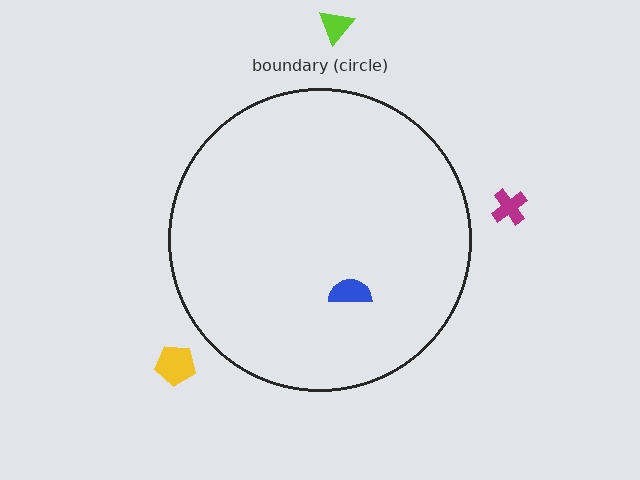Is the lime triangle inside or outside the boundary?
Outside.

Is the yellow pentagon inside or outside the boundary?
Outside.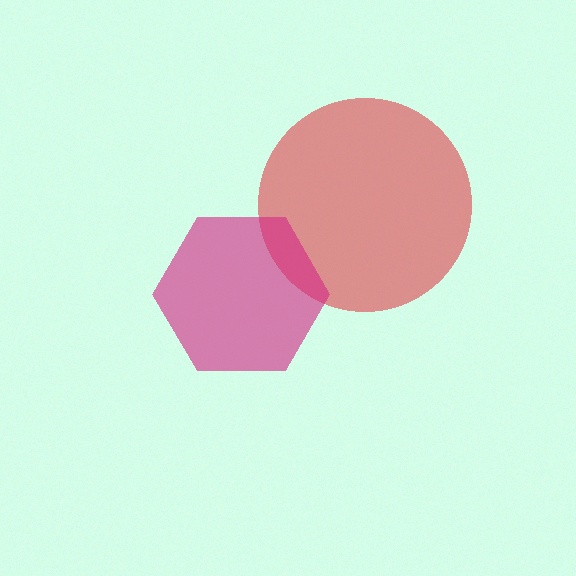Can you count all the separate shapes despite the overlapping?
Yes, there are 2 separate shapes.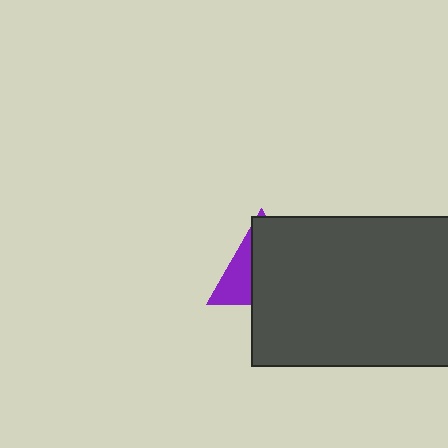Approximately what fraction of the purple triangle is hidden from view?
Roughly 66% of the purple triangle is hidden behind the dark gray rectangle.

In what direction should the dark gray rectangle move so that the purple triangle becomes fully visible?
The dark gray rectangle should move right. That is the shortest direction to clear the overlap and leave the purple triangle fully visible.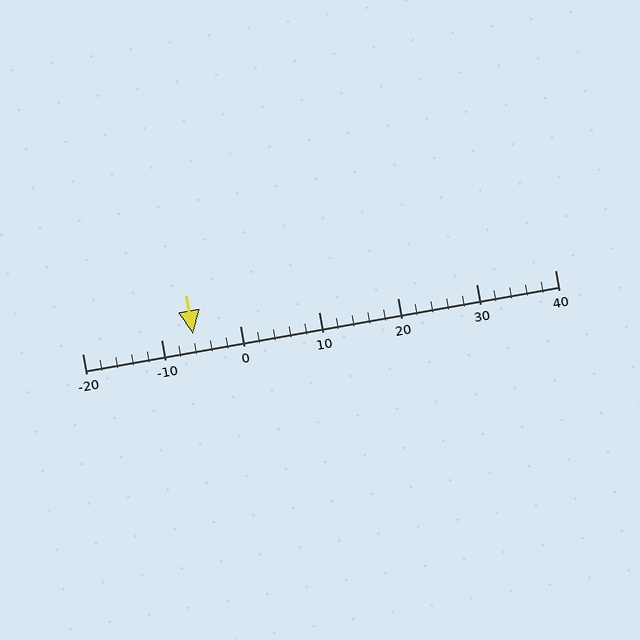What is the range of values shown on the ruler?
The ruler shows values from -20 to 40.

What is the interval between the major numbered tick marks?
The major tick marks are spaced 10 units apart.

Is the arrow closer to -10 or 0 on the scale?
The arrow is closer to -10.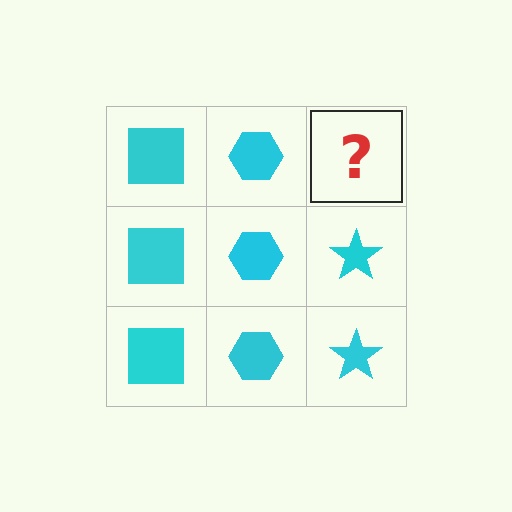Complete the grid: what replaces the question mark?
The question mark should be replaced with a cyan star.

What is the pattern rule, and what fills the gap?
The rule is that each column has a consistent shape. The gap should be filled with a cyan star.